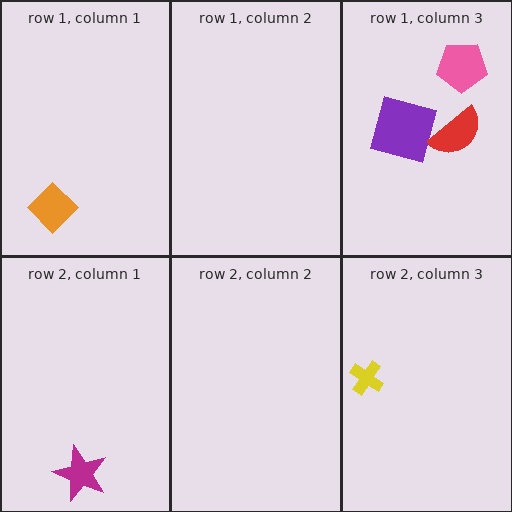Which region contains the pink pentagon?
The row 1, column 3 region.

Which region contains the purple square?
The row 1, column 3 region.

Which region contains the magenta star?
The row 2, column 1 region.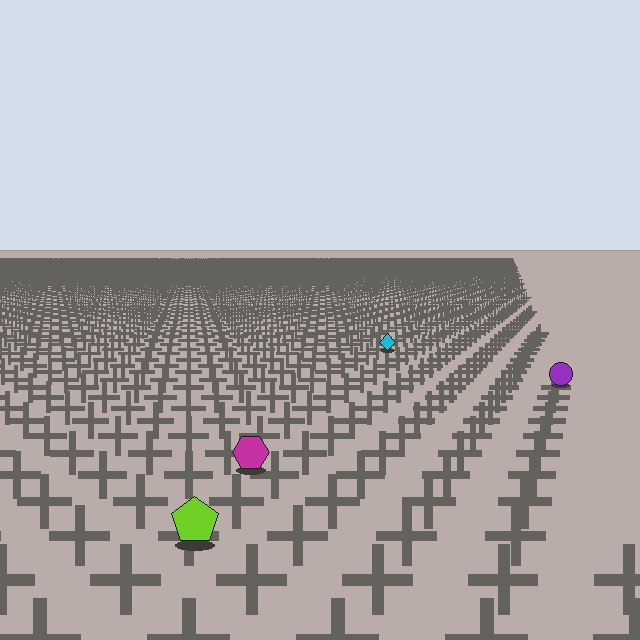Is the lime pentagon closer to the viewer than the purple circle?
Yes. The lime pentagon is closer — you can tell from the texture gradient: the ground texture is coarser near it.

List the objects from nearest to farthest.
From nearest to farthest: the lime pentagon, the magenta hexagon, the purple circle, the cyan diamond.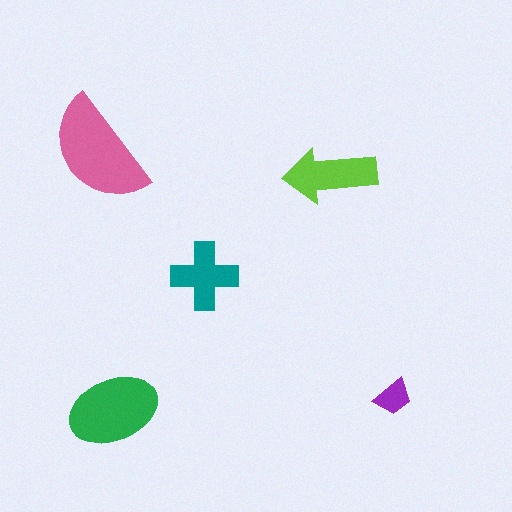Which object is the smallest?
The purple trapezoid.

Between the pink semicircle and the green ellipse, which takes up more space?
The pink semicircle.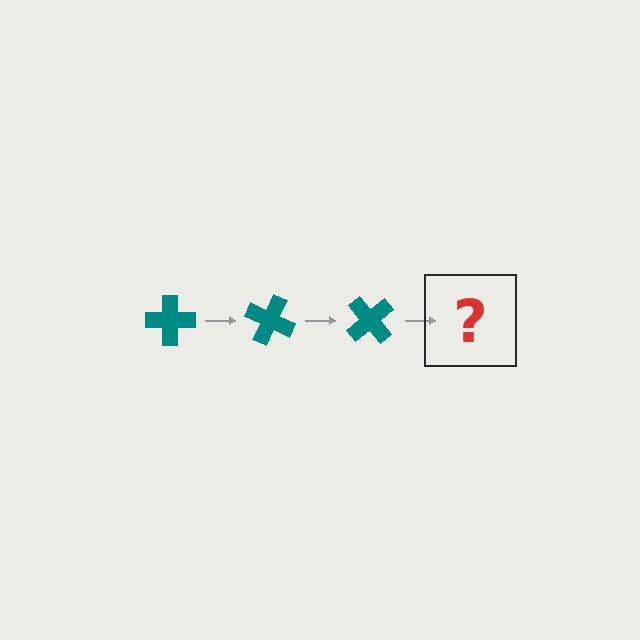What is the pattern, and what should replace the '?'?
The pattern is that the cross rotates 25 degrees each step. The '?' should be a teal cross rotated 75 degrees.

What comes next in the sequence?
The next element should be a teal cross rotated 75 degrees.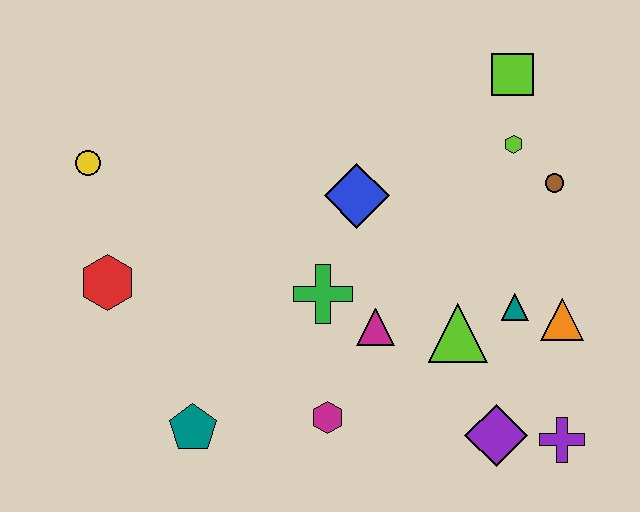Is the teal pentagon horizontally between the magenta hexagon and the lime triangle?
No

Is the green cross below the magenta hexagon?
No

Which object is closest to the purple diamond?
The purple cross is closest to the purple diamond.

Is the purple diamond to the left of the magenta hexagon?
No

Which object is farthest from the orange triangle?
The yellow circle is farthest from the orange triangle.